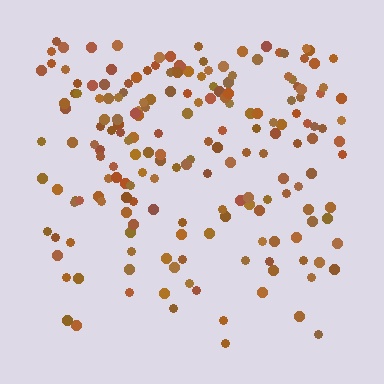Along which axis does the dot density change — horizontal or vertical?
Vertical.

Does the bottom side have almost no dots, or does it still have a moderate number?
Still a moderate number, just noticeably fewer than the top.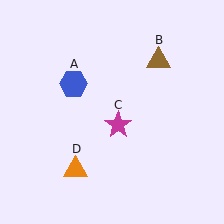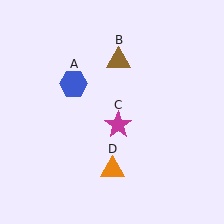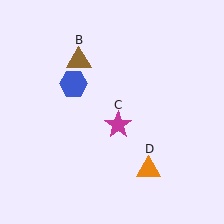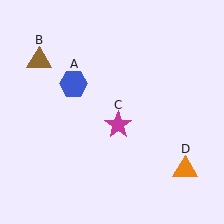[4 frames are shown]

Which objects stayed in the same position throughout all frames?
Blue hexagon (object A) and magenta star (object C) remained stationary.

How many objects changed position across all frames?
2 objects changed position: brown triangle (object B), orange triangle (object D).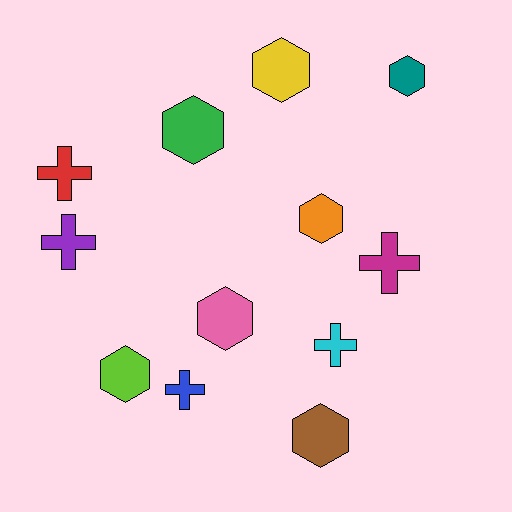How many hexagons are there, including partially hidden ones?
There are 7 hexagons.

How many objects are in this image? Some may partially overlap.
There are 12 objects.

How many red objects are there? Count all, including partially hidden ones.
There is 1 red object.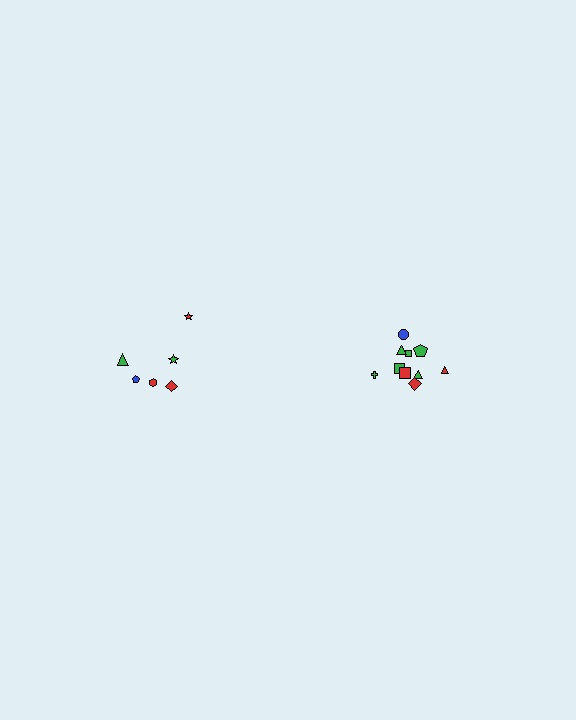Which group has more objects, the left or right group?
The right group.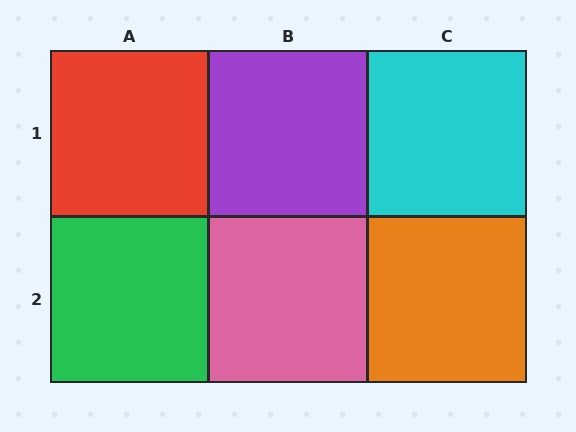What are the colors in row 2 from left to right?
Green, pink, orange.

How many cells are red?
1 cell is red.